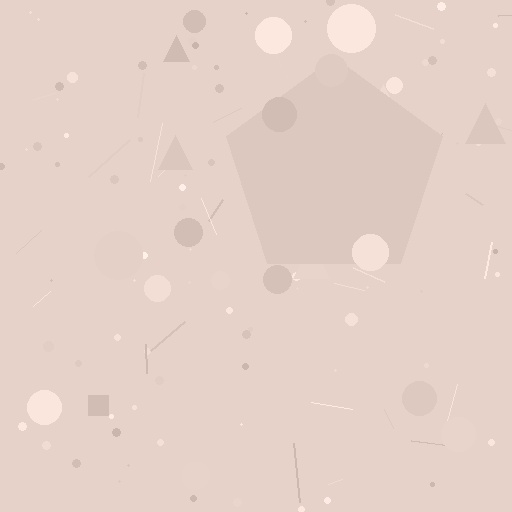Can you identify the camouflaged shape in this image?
The camouflaged shape is a pentagon.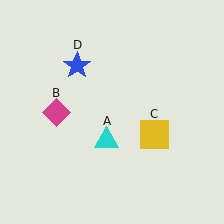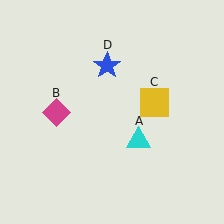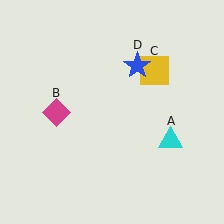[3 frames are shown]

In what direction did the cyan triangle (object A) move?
The cyan triangle (object A) moved right.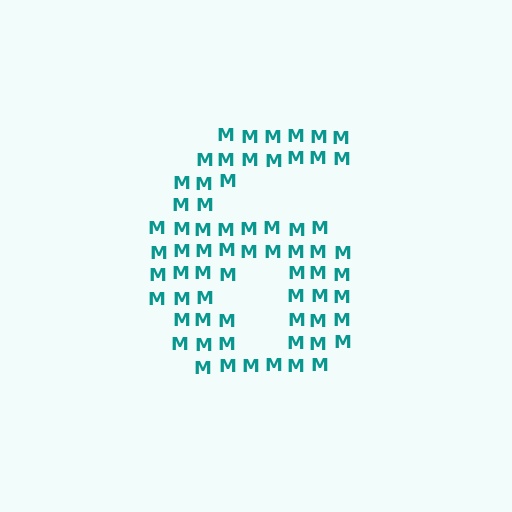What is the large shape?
The large shape is the digit 6.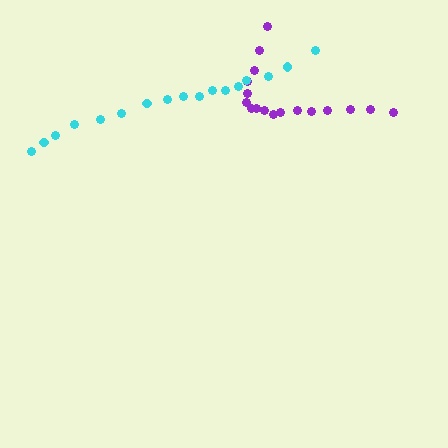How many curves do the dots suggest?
There are 2 distinct paths.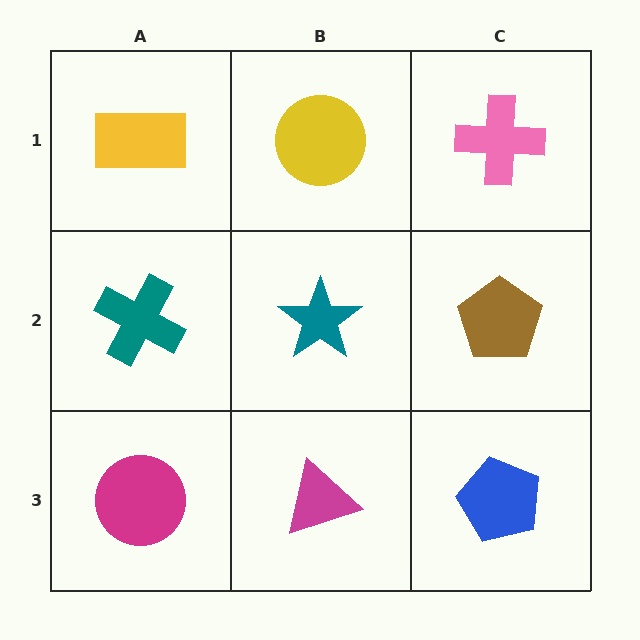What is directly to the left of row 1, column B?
A yellow rectangle.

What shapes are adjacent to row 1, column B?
A teal star (row 2, column B), a yellow rectangle (row 1, column A), a pink cross (row 1, column C).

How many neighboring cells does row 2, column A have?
3.